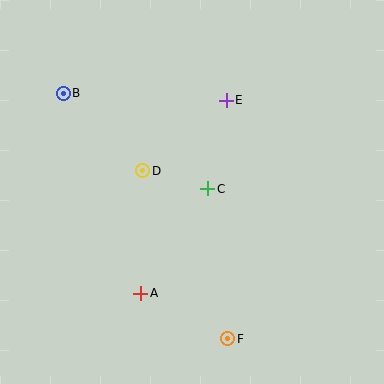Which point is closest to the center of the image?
Point C at (208, 189) is closest to the center.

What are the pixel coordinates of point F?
Point F is at (228, 339).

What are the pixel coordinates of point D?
Point D is at (143, 171).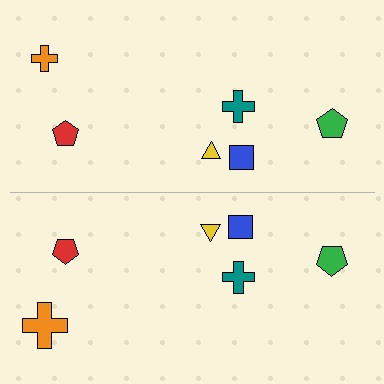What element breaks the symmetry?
The orange cross on the bottom side has a different size than its mirror counterpart.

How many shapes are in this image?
There are 12 shapes in this image.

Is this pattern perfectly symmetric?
No, the pattern is not perfectly symmetric. The orange cross on the bottom side has a different size than its mirror counterpart.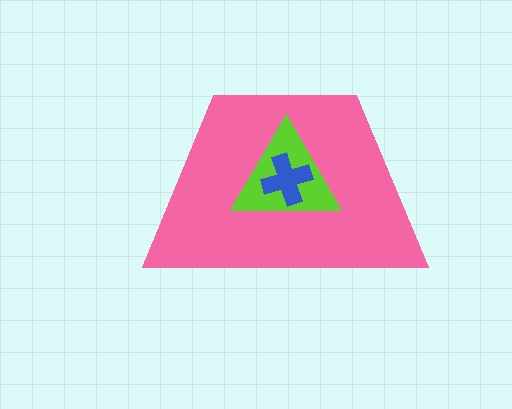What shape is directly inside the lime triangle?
The blue cross.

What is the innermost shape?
The blue cross.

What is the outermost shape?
The pink trapezoid.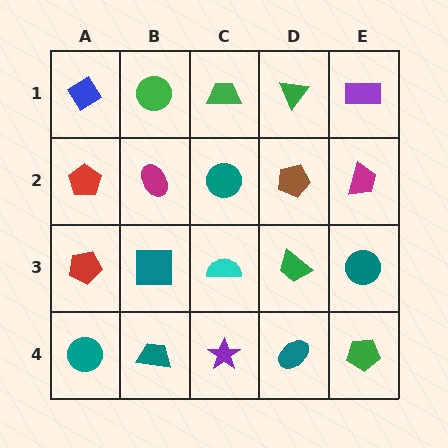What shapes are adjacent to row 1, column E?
A magenta trapezoid (row 2, column E), a green triangle (row 1, column D).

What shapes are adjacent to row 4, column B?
A teal square (row 3, column B), a teal circle (row 4, column A), a purple star (row 4, column C).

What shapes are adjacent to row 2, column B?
A green circle (row 1, column B), a teal square (row 3, column B), a red pentagon (row 2, column A), a teal circle (row 2, column C).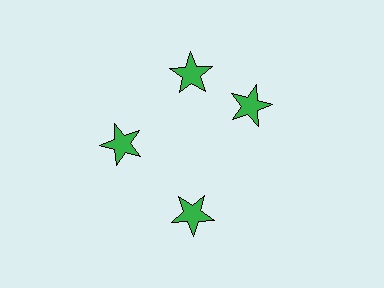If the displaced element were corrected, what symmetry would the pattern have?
It would have 4-fold rotational symmetry — the pattern would map onto itself every 90 degrees.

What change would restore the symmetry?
The symmetry would be restored by rotating it back into even spacing with its neighbors so that all 4 stars sit at equal angles and equal distance from the center.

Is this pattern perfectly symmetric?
No. The 4 green stars are arranged in a ring, but one element near the 3 o'clock position is rotated out of alignment along the ring, breaking the 4-fold rotational symmetry.